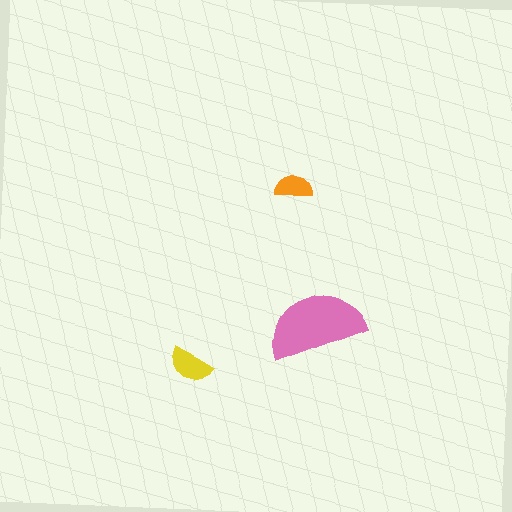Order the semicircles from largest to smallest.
the pink one, the yellow one, the orange one.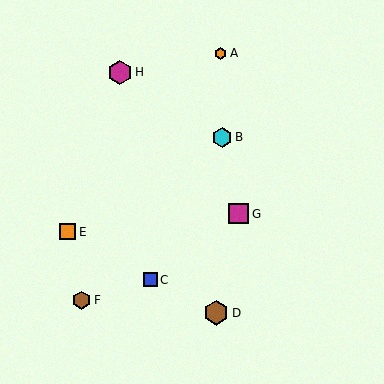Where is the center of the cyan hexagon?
The center of the cyan hexagon is at (222, 137).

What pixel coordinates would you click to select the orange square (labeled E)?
Click at (67, 232) to select the orange square E.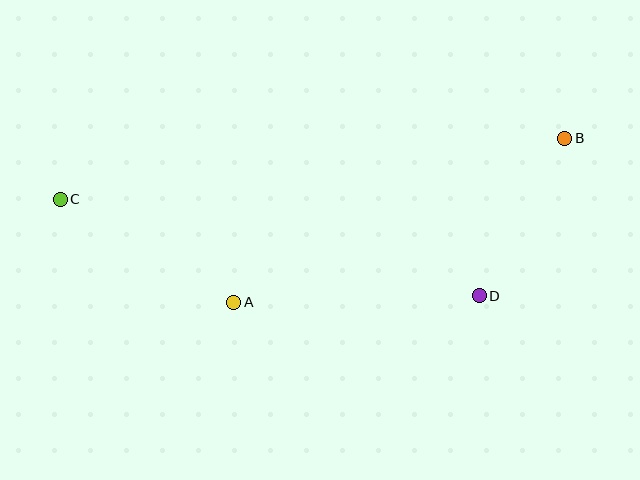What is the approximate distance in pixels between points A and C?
The distance between A and C is approximately 202 pixels.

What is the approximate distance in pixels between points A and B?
The distance between A and B is approximately 370 pixels.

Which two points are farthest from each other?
Points B and C are farthest from each other.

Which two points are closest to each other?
Points B and D are closest to each other.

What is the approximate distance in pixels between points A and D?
The distance between A and D is approximately 246 pixels.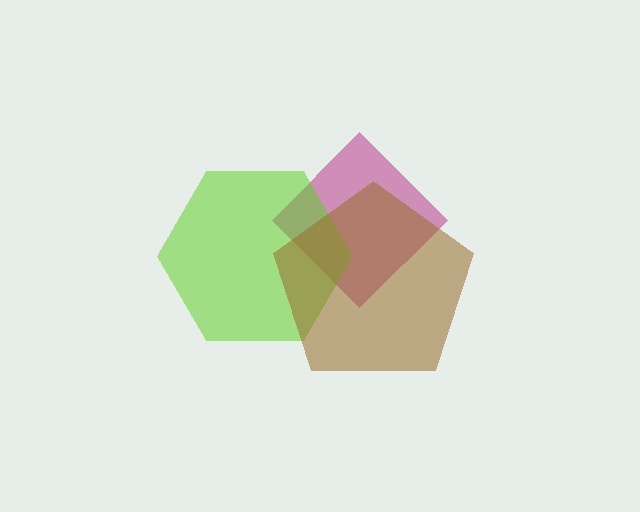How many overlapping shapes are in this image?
There are 3 overlapping shapes in the image.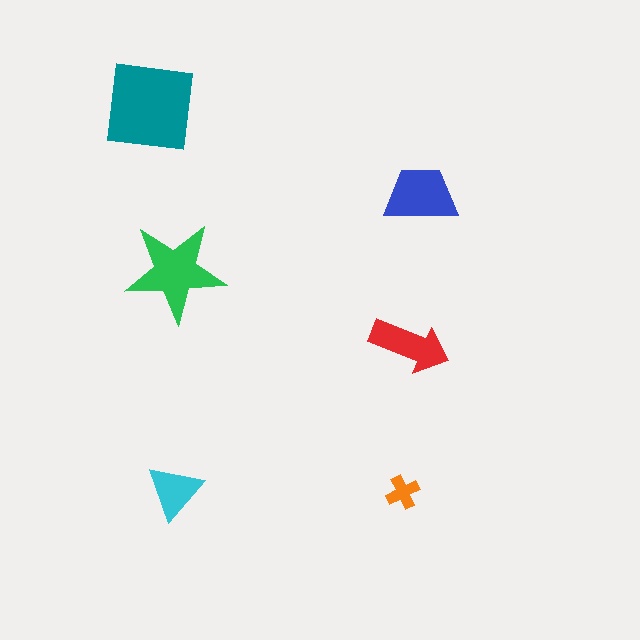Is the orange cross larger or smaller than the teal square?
Smaller.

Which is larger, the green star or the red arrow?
The green star.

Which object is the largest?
The teal square.